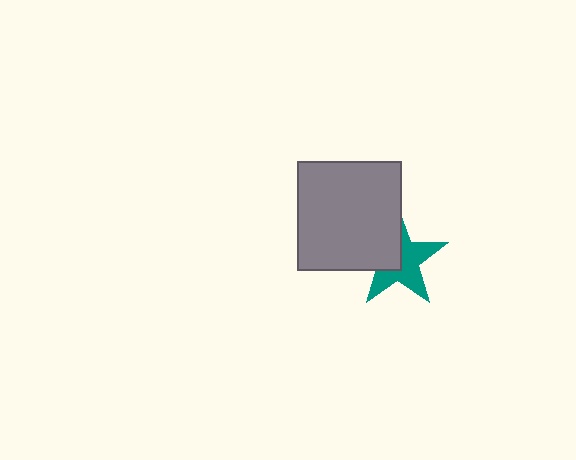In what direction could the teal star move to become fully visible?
The teal star could move toward the lower-right. That would shift it out from behind the gray rectangle entirely.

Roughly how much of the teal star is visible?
About half of it is visible (roughly 58%).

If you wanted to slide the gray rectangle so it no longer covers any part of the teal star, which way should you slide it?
Slide it toward the upper-left — that is the most direct way to separate the two shapes.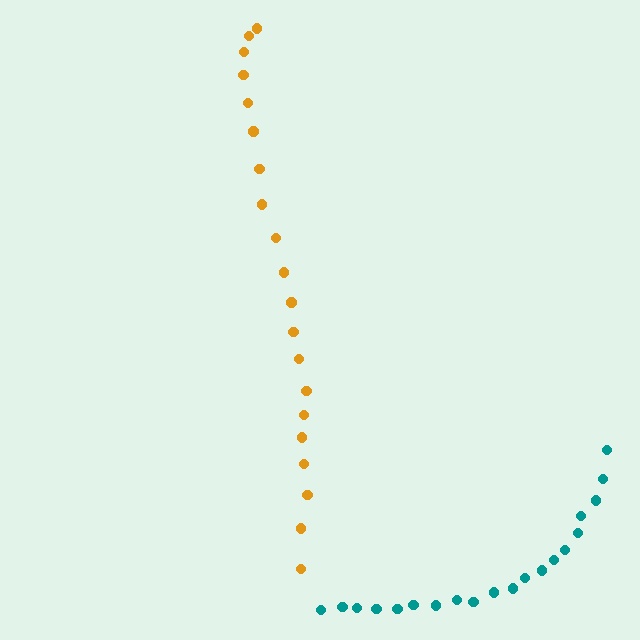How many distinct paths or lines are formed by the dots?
There are 2 distinct paths.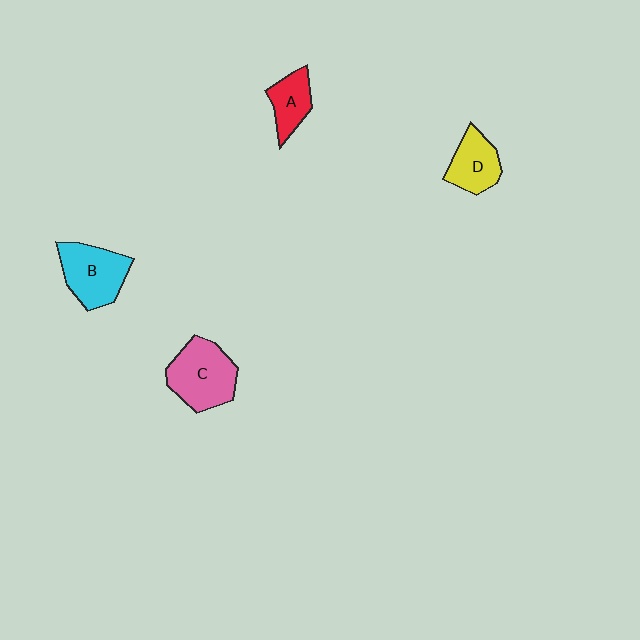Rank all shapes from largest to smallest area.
From largest to smallest: C (pink), B (cyan), D (yellow), A (red).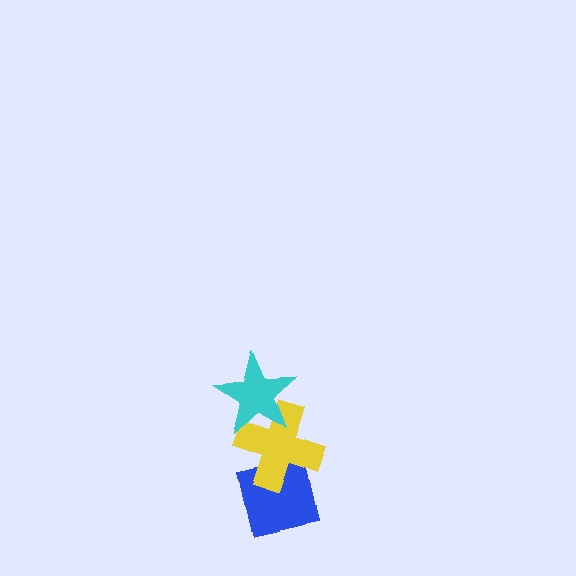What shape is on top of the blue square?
The yellow cross is on top of the blue square.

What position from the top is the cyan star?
The cyan star is 1st from the top.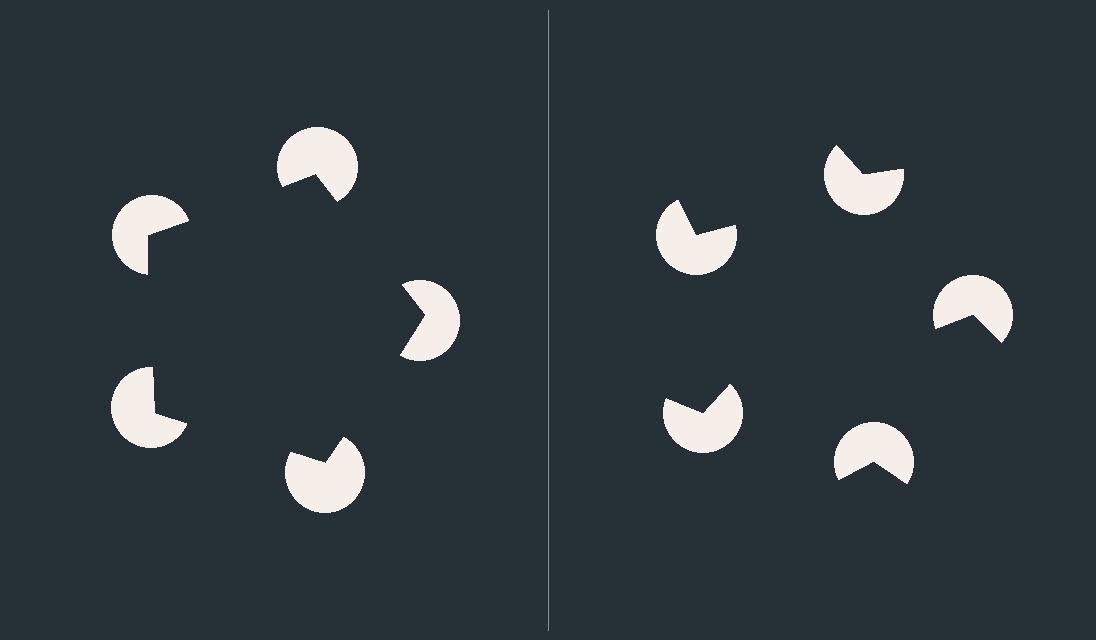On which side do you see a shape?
An illusory pentagon appears on the left side. On the right side the wedge cuts are rotated, so no coherent shape forms.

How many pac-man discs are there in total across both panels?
10 — 5 on each side.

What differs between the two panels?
The pac-man discs are positioned identically on both sides; only the wedge orientations differ. On the left they align to a pentagon; on the right they are misaligned.